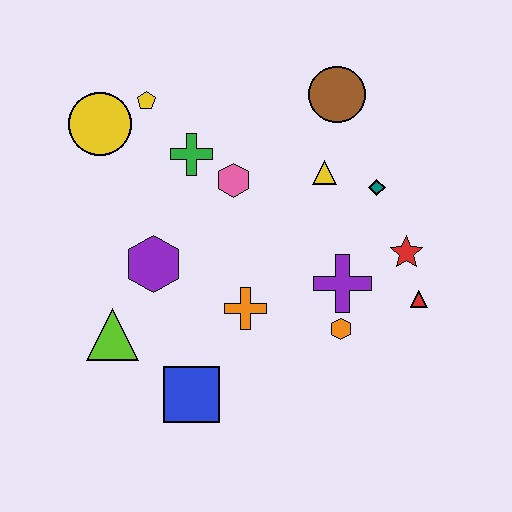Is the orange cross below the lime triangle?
No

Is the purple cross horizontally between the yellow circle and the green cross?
No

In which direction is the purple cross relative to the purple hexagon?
The purple cross is to the right of the purple hexagon.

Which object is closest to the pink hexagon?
The green cross is closest to the pink hexagon.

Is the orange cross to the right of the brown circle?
No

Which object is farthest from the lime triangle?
The brown circle is farthest from the lime triangle.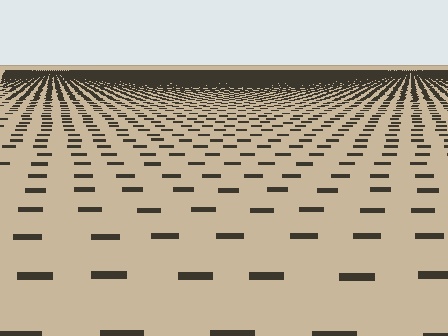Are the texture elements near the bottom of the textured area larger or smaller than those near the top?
Larger. Near the bottom, elements are closer to the viewer and appear at a bigger on-screen size.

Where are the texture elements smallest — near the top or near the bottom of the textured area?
Near the top.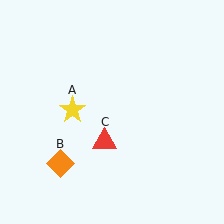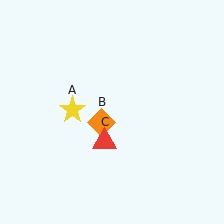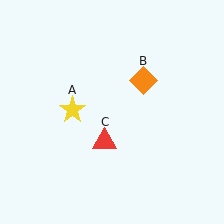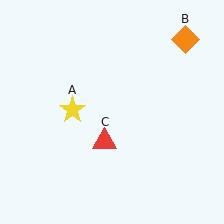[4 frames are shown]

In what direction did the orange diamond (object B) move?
The orange diamond (object B) moved up and to the right.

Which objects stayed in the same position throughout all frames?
Yellow star (object A) and red triangle (object C) remained stationary.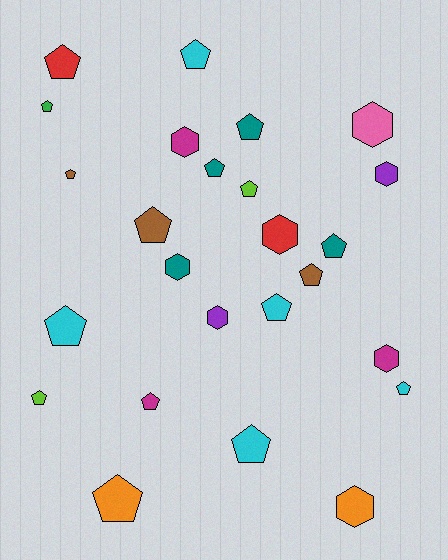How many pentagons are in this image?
There are 17 pentagons.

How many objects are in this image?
There are 25 objects.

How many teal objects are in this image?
There are 4 teal objects.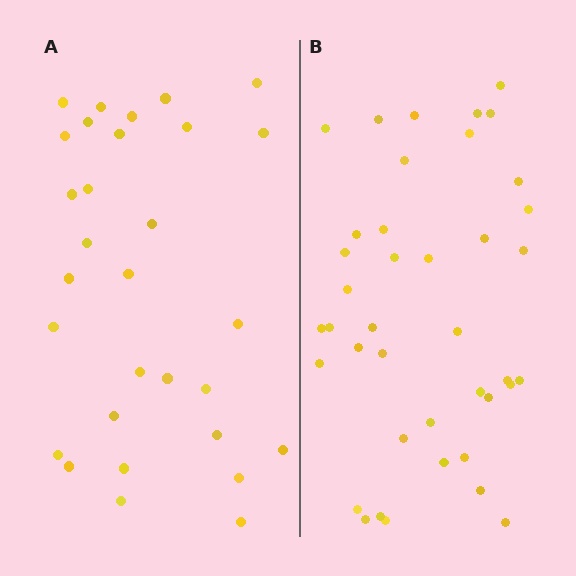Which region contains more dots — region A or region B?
Region B (the right region) has more dots.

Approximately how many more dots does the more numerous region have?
Region B has roughly 10 or so more dots than region A.